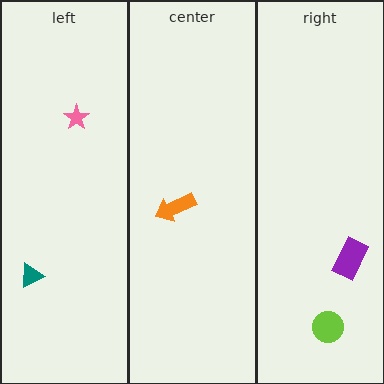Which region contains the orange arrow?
The center region.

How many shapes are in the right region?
2.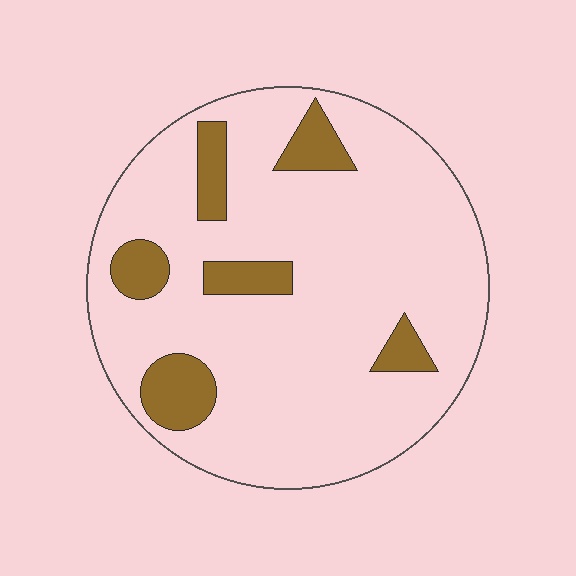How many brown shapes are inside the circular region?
6.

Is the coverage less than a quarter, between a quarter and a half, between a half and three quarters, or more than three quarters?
Less than a quarter.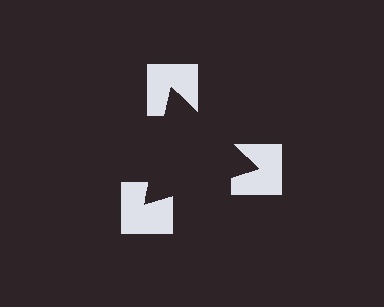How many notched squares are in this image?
There are 3 — one at each vertex of the illusory triangle.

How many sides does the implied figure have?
3 sides.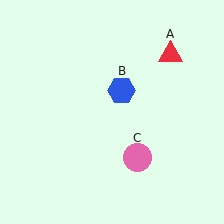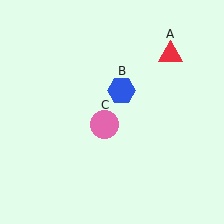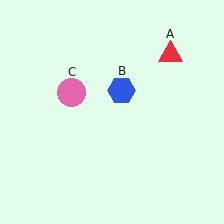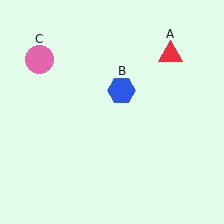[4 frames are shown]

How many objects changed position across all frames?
1 object changed position: pink circle (object C).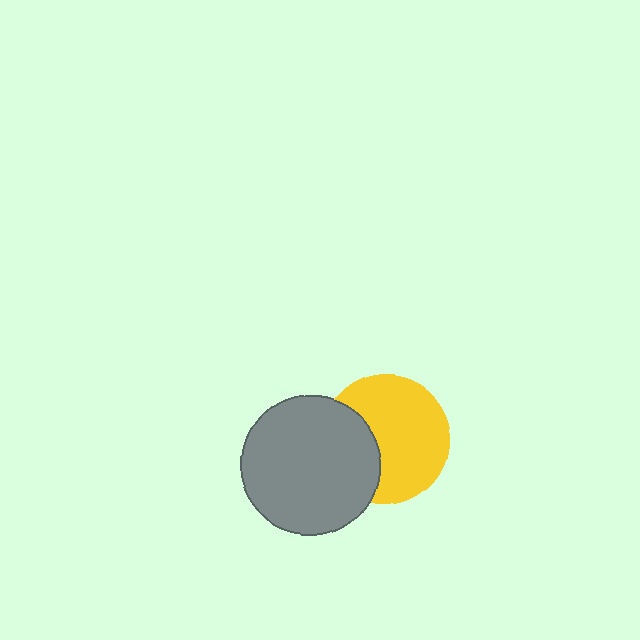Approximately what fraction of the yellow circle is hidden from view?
Roughly 33% of the yellow circle is hidden behind the gray circle.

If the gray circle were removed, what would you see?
You would see the complete yellow circle.